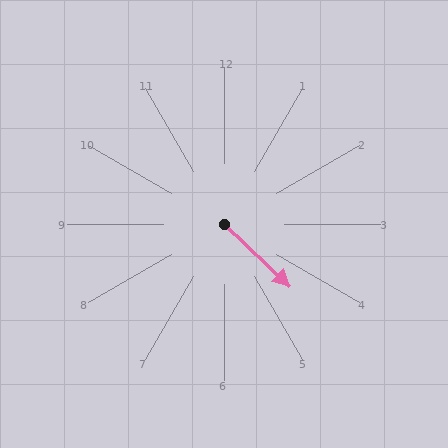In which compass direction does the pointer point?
Southeast.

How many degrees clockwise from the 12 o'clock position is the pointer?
Approximately 134 degrees.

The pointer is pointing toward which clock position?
Roughly 4 o'clock.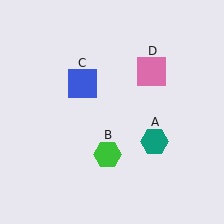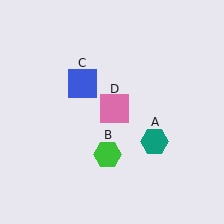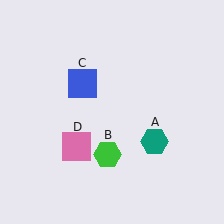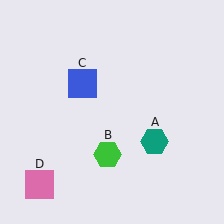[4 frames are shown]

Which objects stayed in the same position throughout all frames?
Teal hexagon (object A) and green hexagon (object B) and blue square (object C) remained stationary.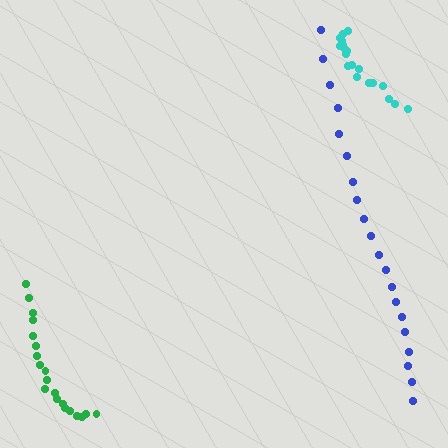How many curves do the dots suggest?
There are 3 distinct paths.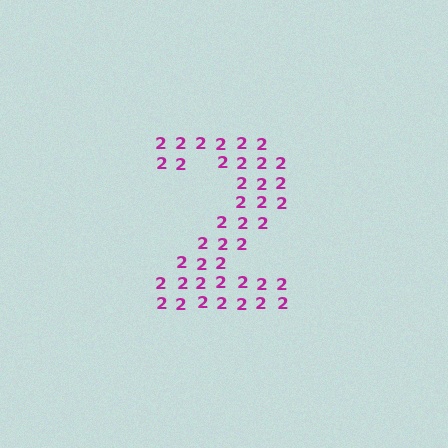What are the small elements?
The small elements are digit 2's.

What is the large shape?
The large shape is the digit 2.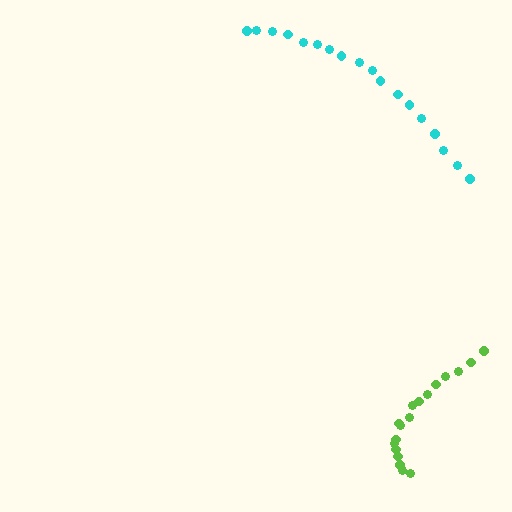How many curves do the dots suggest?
There are 2 distinct paths.